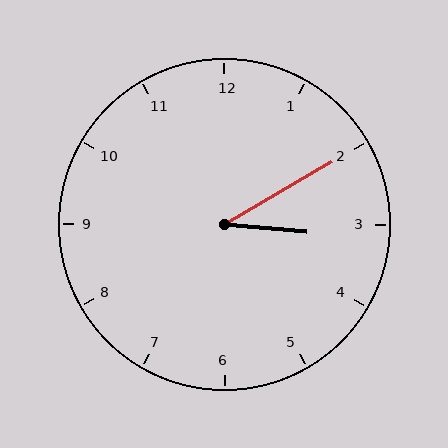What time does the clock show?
3:10.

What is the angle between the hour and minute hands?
Approximately 35 degrees.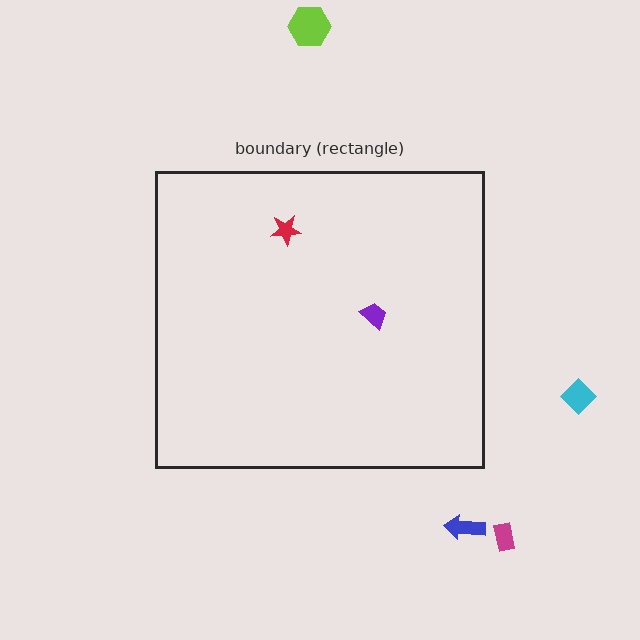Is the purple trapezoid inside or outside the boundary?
Inside.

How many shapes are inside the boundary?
2 inside, 4 outside.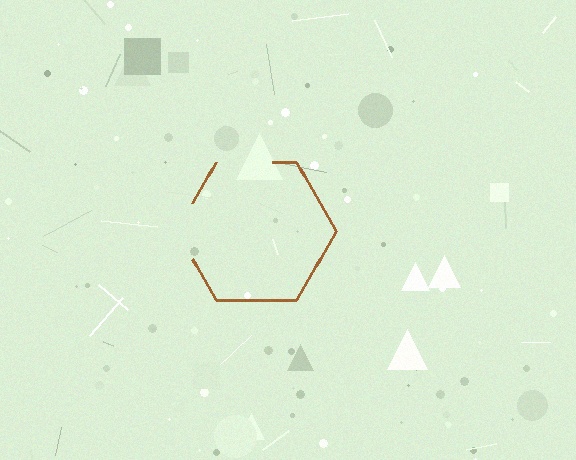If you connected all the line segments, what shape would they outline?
They would outline a hexagon.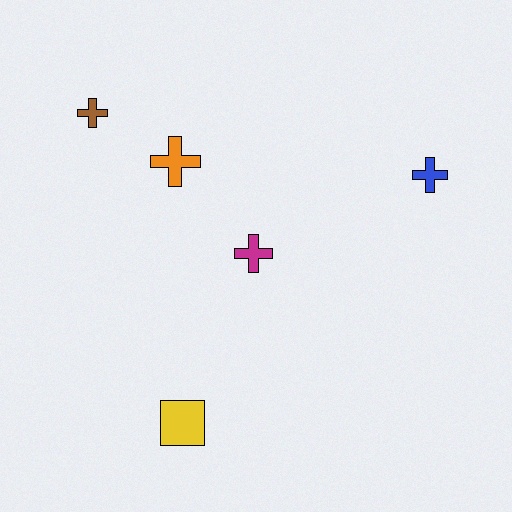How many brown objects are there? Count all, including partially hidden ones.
There is 1 brown object.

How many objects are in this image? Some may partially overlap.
There are 5 objects.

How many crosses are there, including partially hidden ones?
There are 4 crosses.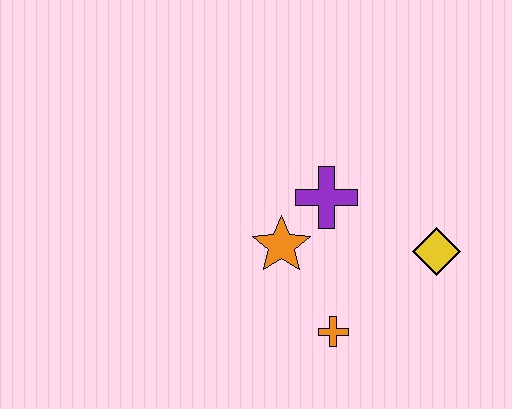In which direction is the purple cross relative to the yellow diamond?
The purple cross is to the left of the yellow diamond.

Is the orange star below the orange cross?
No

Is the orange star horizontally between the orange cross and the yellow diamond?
No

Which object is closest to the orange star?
The purple cross is closest to the orange star.